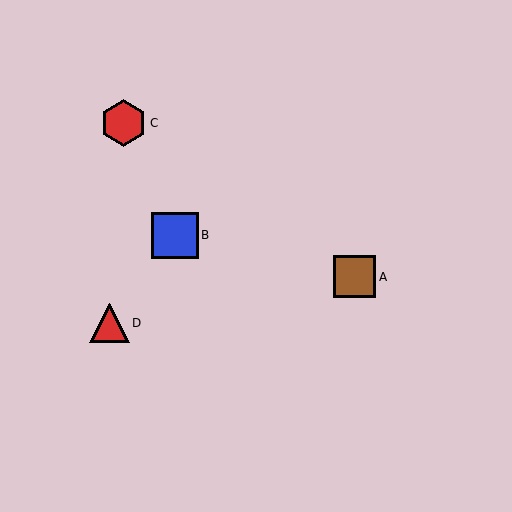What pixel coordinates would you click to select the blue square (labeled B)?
Click at (175, 235) to select the blue square B.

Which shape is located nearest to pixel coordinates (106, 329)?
The red triangle (labeled D) at (110, 323) is nearest to that location.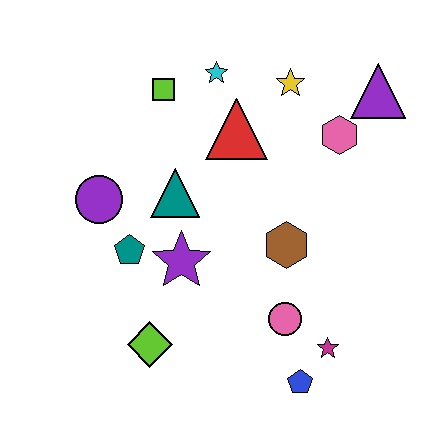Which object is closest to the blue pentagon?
The magenta star is closest to the blue pentagon.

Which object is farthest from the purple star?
The purple triangle is farthest from the purple star.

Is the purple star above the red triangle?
No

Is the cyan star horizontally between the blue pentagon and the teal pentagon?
Yes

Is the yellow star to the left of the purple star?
No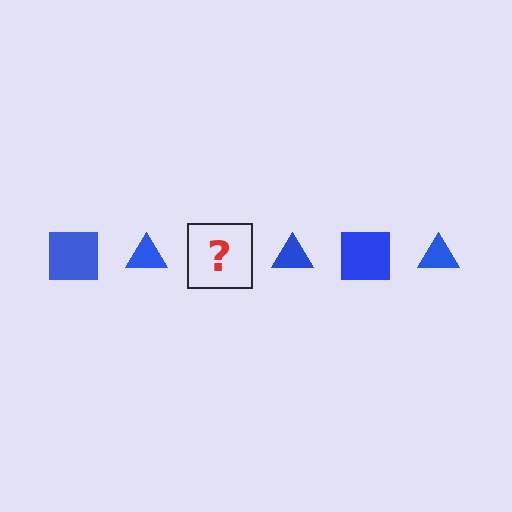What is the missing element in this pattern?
The missing element is a blue square.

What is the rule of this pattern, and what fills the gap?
The rule is that the pattern cycles through square, triangle shapes in blue. The gap should be filled with a blue square.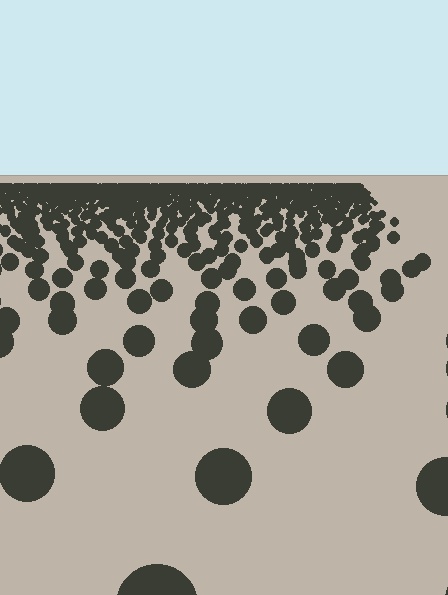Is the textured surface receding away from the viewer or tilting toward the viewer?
The surface is receding away from the viewer. Texture elements get smaller and denser toward the top.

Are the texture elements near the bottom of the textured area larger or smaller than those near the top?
Larger. Near the bottom, elements are closer to the viewer and appear at a bigger on-screen size.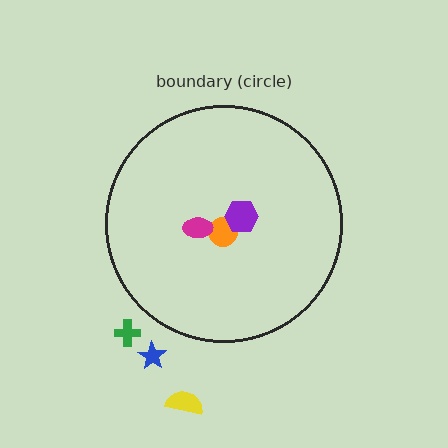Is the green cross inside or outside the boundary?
Outside.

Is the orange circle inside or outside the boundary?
Inside.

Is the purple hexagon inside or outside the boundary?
Inside.